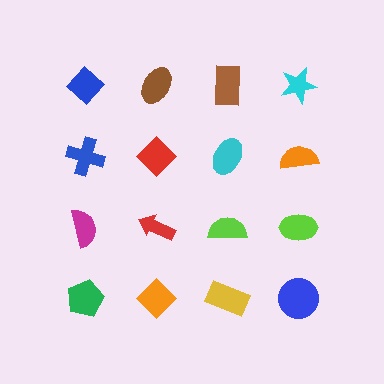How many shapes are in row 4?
4 shapes.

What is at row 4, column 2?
An orange diamond.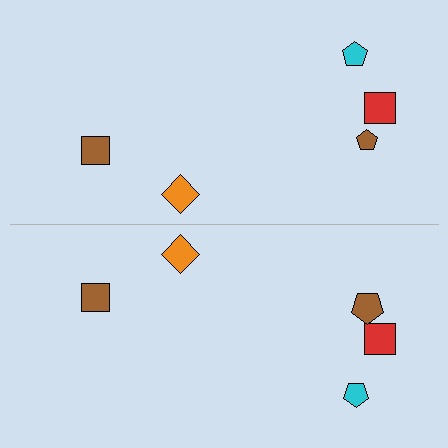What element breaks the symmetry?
The brown pentagon on the bottom side has a different size than its mirror counterpart.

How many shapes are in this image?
There are 10 shapes in this image.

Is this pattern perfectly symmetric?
No, the pattern is not perfectly symmetric. The brown pentagon on the bottom side has a different size than its mirror counterpart.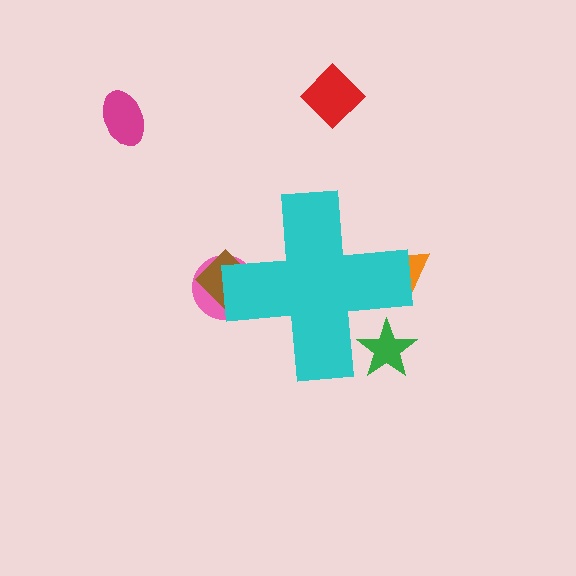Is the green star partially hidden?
Yes, the green star is partially hidden behind the cyan cross.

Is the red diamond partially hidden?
No, the red diamond is fully visible.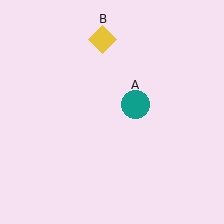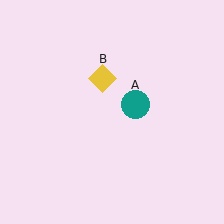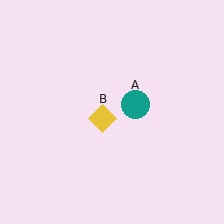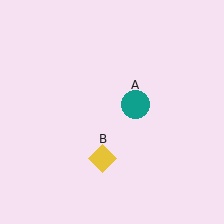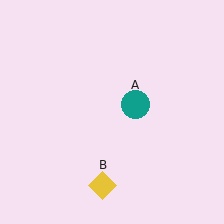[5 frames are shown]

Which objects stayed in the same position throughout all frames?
Teal circle (object A) remained stationary.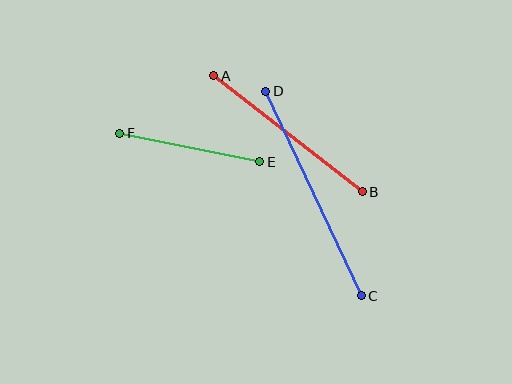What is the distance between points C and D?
The distance is approximately 226 pixels.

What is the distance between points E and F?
The distance is approximately 143 pixels.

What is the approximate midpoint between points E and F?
The midpoint is at approximately (190, 148) pixels.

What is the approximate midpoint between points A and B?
The midpoint is at approximately (288, 134) pixels.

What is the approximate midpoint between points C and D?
The midpoint is at approximately (313, 193) pixels.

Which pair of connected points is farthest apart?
Points C and D are farthest apart.